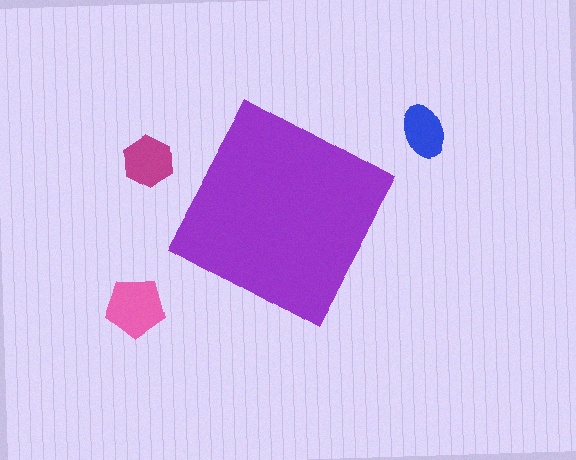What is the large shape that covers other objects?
A purple square.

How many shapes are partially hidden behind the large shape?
0 shapes are partially hidden.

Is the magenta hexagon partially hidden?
No, the magenta hexagon is fully visible.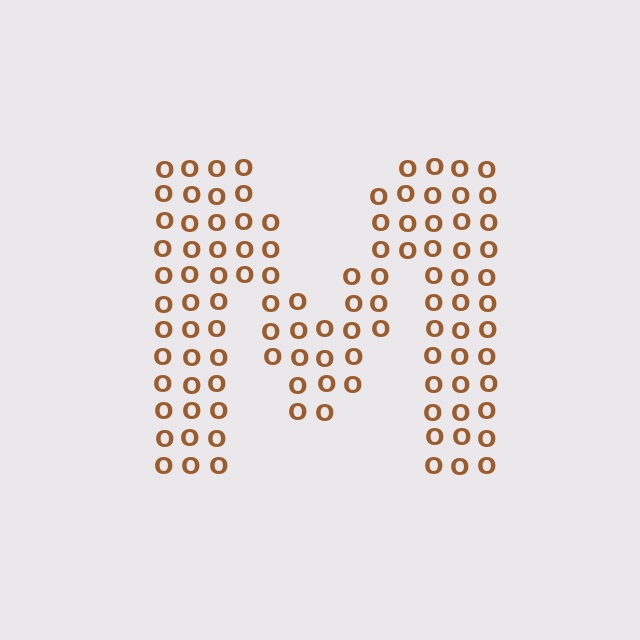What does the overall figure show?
The overall figure shows the letter M.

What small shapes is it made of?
It is made of small letter O's.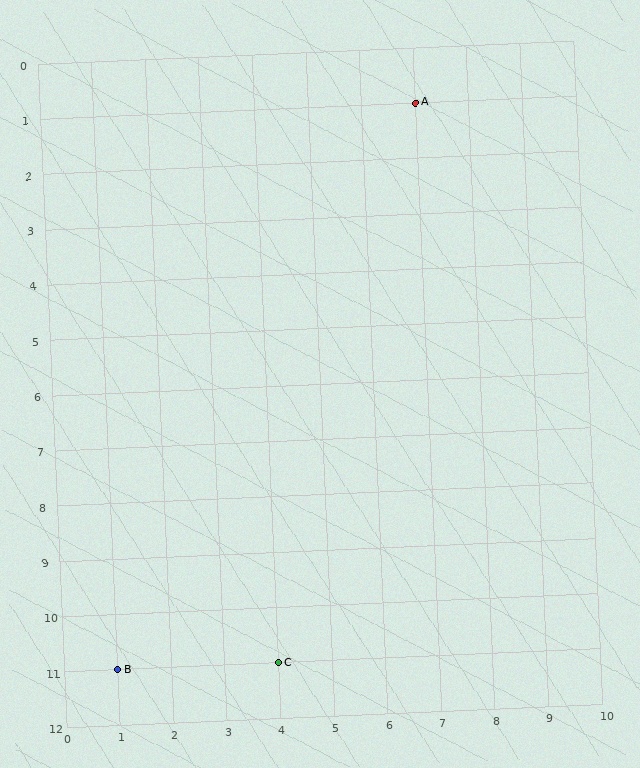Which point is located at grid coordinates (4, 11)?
Point C is at (4, 11).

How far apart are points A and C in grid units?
Points A and C are 3 columns and 10 rows apart (about 10.4 grid units diagonally).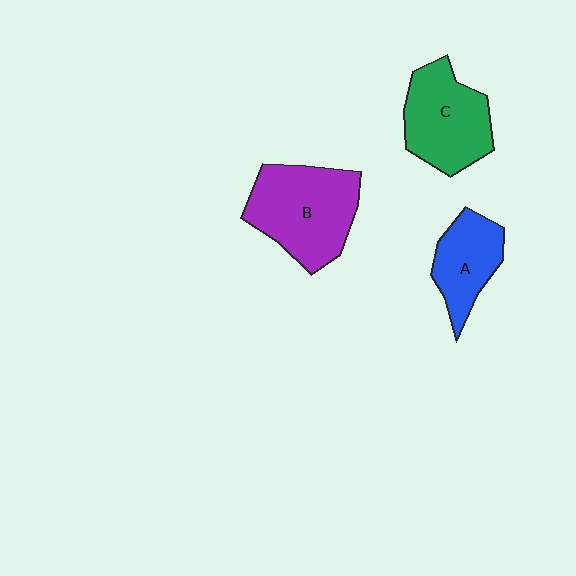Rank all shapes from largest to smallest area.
From largest to smallest: B (purple), C (green), A (blue).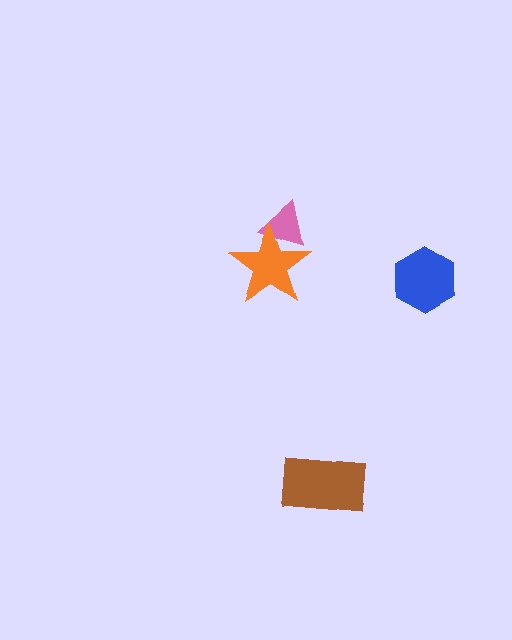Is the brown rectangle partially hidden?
No, no other shape covers it.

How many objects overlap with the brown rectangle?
0 objects overlap with the brown rectangle.